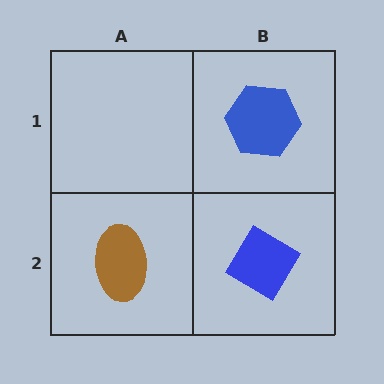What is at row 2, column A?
A brown ellipse.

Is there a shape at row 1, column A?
No, that cell is empty.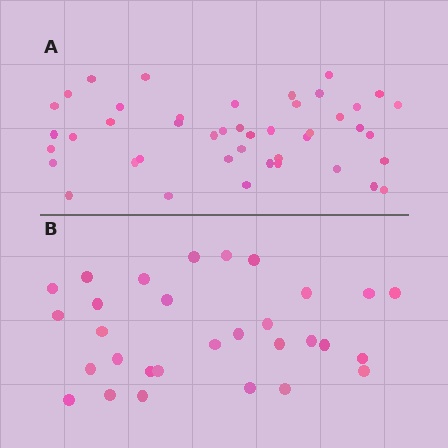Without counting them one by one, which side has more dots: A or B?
Region A (the top region) has more dots.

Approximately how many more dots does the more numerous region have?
Region A has approximately 15 more dots than region B.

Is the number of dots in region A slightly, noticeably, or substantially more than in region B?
Region A has substantially more. The ratio is roughly 1.5 to 1.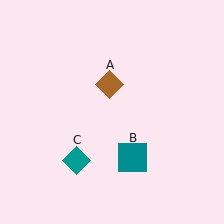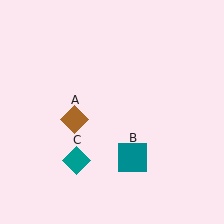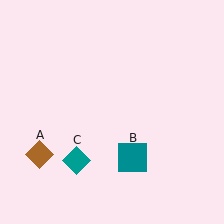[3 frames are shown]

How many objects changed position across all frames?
1 object changed position: brown diamond (object A).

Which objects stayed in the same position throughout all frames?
Teal square (object B) and teal diamond (object C) remained stationary.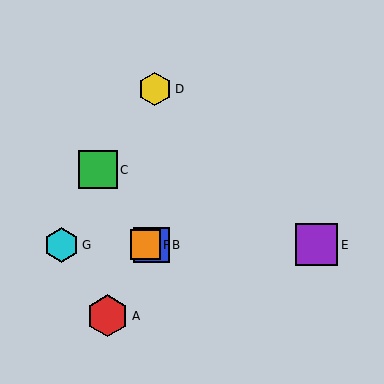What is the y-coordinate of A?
Object A is at y≈316.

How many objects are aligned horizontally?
4 objects (B, E, F, G) are aligned horizontally.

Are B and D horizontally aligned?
No, B is at y≈245 and D is at y≈89.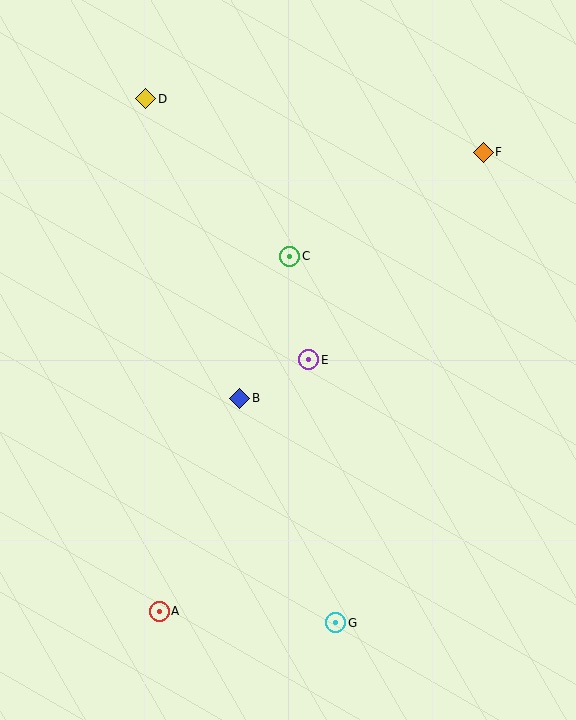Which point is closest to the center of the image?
Point E at (309, 360) is closest to the center.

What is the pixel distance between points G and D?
The distance between G and D is 557 pixels.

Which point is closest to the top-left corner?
Point D is closest to the top-left corner.